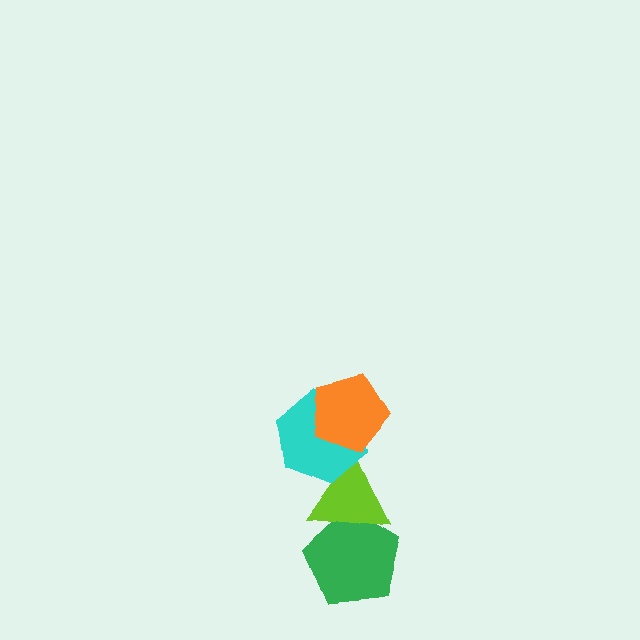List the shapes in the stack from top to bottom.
From top to bottom: the orange pentagon, the cyan hexagon, the lime triangle, the green pentagon.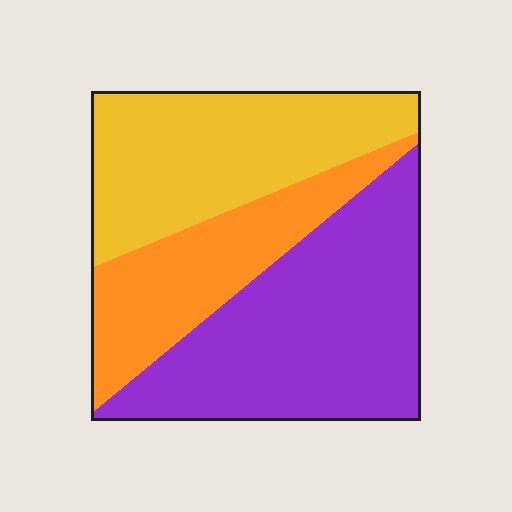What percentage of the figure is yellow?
Yellow covers around 35% of the figure.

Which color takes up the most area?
Purple, at roughly 45%.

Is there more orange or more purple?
Purple.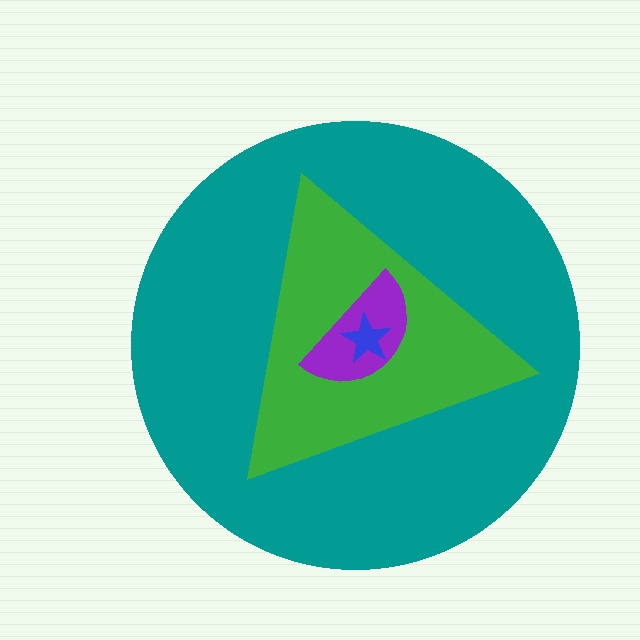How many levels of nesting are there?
4.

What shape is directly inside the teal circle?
The green triangle.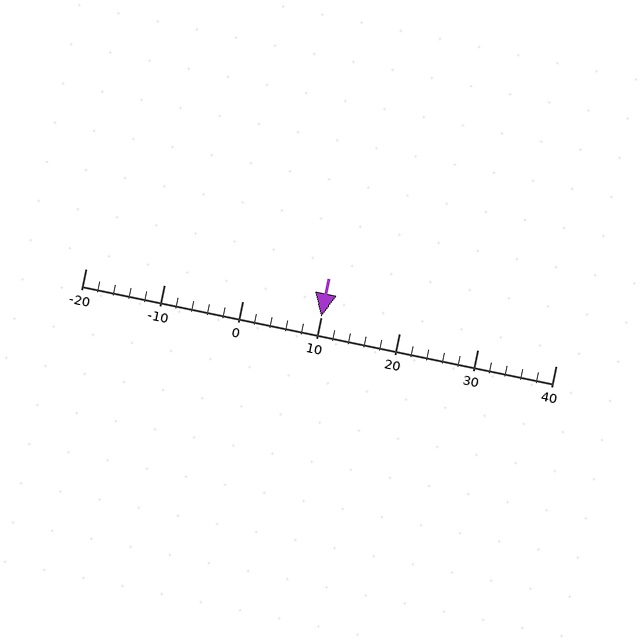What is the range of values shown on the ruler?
The ruler shows values from -20 to 40.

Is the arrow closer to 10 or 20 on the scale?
The arrow is closer to 10.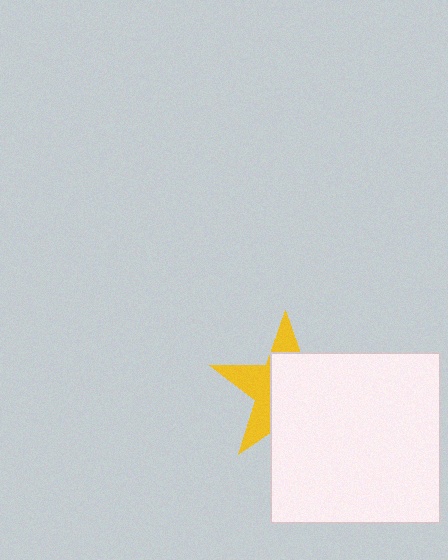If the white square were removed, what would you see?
You would see the complete yellow star.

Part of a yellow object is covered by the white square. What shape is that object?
It is a star.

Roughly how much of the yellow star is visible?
A small part of it is visible (roughly 38%).